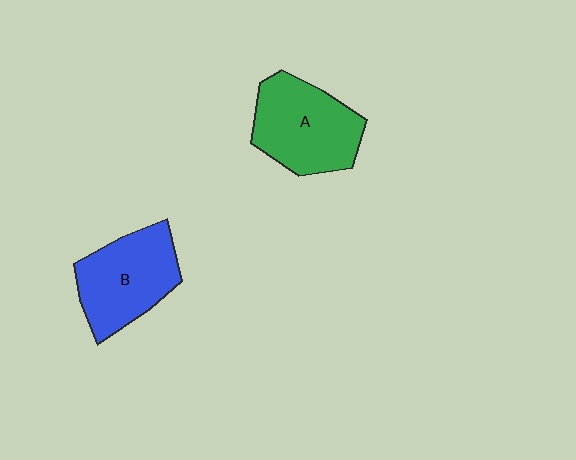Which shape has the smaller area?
Shape B (blue).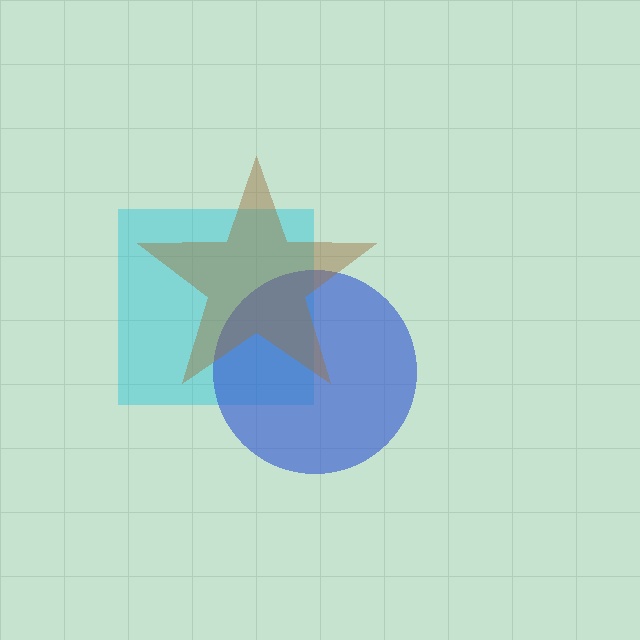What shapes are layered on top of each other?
The layered shapes are: a cyan square, a blue circle, a brown star.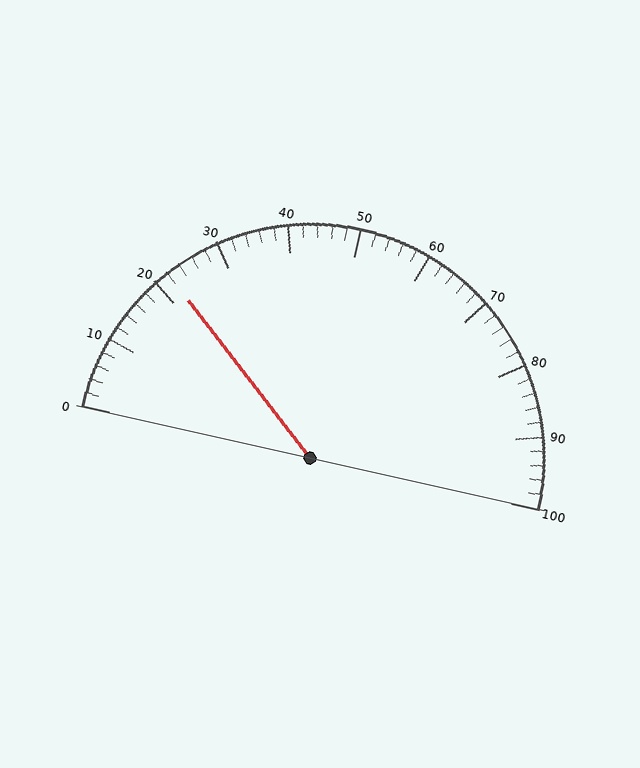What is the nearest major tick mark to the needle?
The nearest major tick mark is 20.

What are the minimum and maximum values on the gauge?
The gauge ranges from 0 to 100.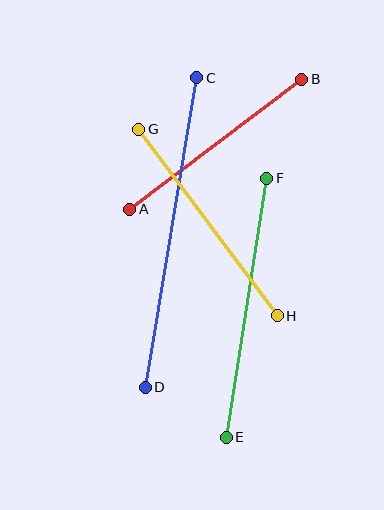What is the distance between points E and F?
The distance is approximately 262 pixels.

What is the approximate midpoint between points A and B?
The midpoint is at approximately (216, 144) pixels.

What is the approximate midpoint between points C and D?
The midpoint is at approximately (171, 233) pixels.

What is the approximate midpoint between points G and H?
The midpoint is at approximately (208, 223) pixels.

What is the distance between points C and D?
The distance is approximately 314 pixels.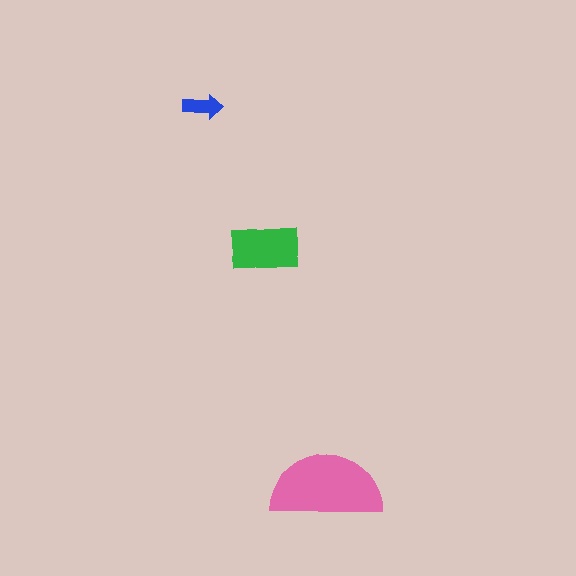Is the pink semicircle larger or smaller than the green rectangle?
Larger.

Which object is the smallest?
The blue arrow.